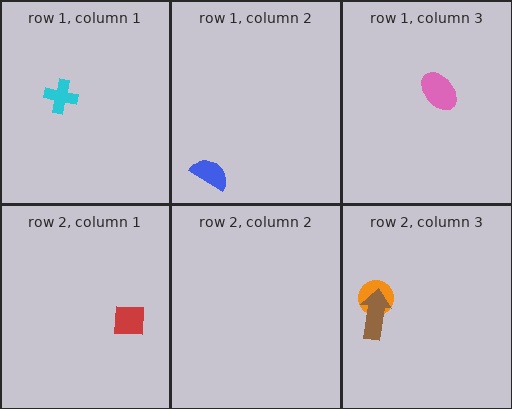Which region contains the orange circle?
The row 2, column 3 region.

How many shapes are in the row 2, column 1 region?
1.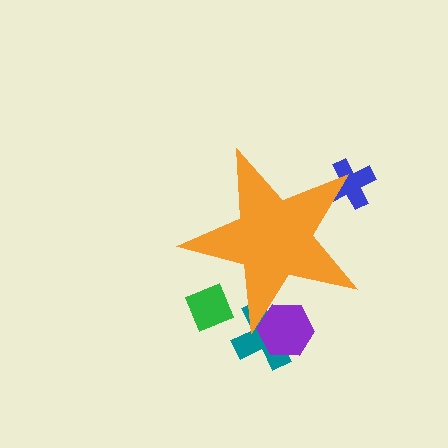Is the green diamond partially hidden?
Yes, the green diamond is partially hidden behind the orange star.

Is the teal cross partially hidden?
Yes, the teal cross is partially hidden behind the orange star.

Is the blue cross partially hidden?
Yes, the blue cross is partially hidden behind the orange star.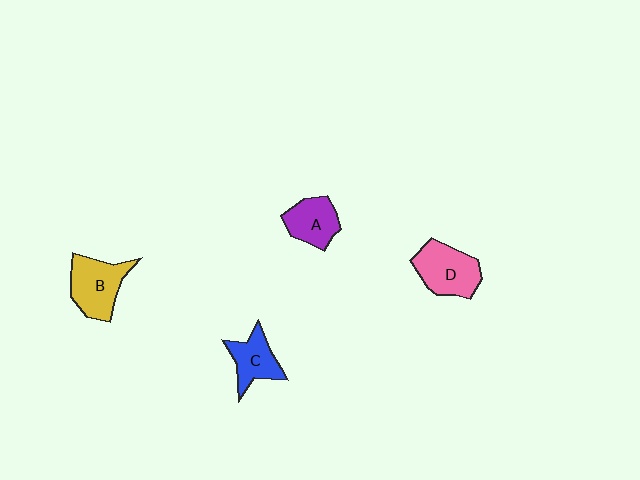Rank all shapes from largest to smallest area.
From largest to smallest: D (pink), B (yellow), A (purple), C (blue).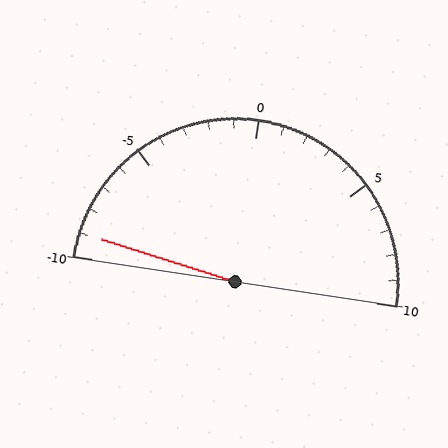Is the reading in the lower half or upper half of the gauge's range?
The reading is in the lower half of the range (-10 to 10).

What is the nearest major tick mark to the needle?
The nearest major tick mark is -10.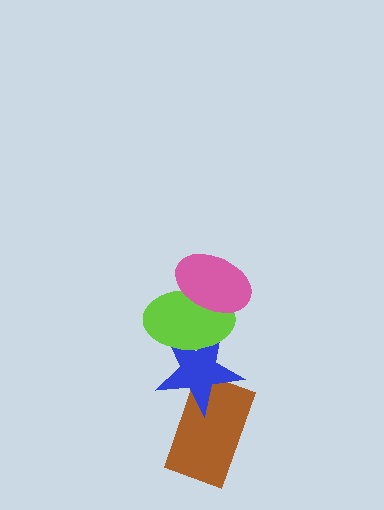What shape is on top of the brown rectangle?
The blue star is on top of the brown rectangle.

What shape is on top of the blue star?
The lime ellipse is on top of the blue star.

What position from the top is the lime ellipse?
The lime ellipse is 2nd from the top.